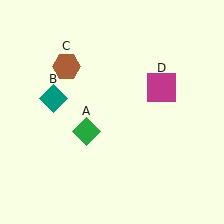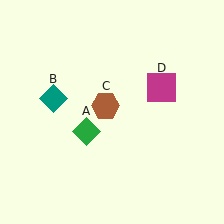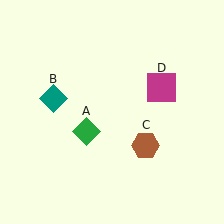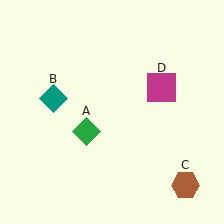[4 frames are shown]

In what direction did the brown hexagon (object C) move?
The brown hexagon (object C) moved down and to the right.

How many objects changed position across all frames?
1 object changed position: brown hexagon (object C).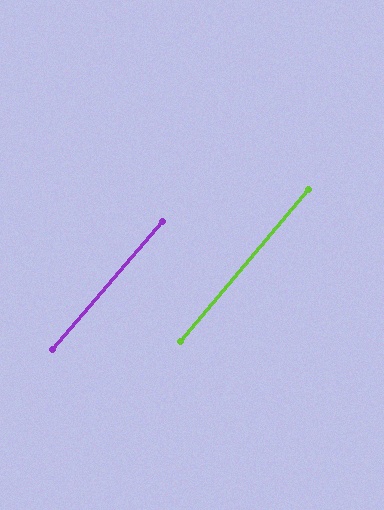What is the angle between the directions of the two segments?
Approximately 1 degree.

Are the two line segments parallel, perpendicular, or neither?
Parallel — their directions differ by only 0.6°.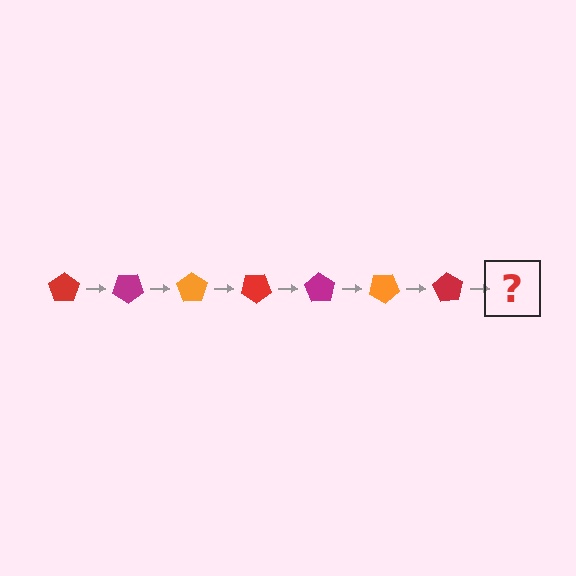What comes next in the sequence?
The next element should be a magenta pentagon, rotated 245 degrees from the start.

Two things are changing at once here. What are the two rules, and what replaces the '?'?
The two rules are that it rotates 35 degrees each step and the color cycles through red, magenta, and orange. The '?' should be a magenta pentagon, rotated 245 degrees from the start.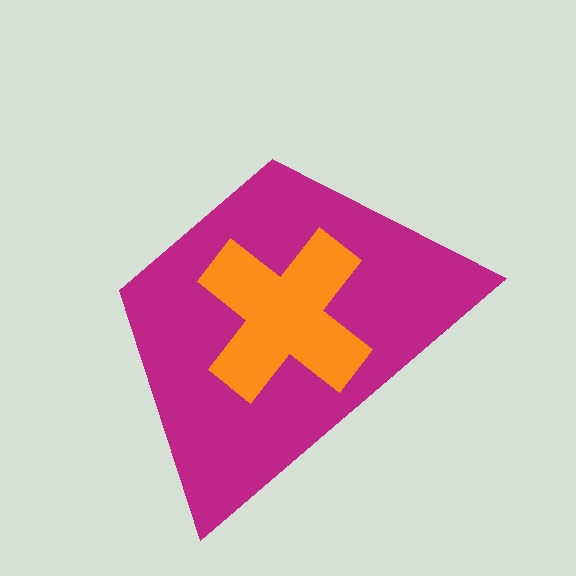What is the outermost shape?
The magenta trapezoid.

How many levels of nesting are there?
2.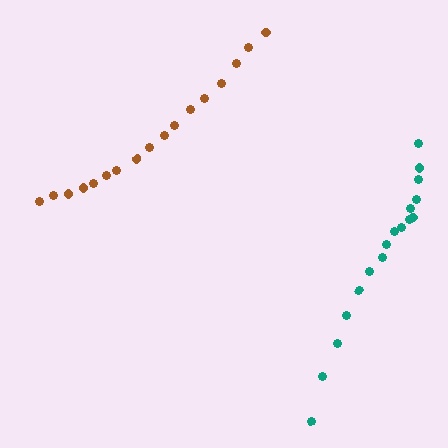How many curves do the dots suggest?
There are 2 distinct paths.